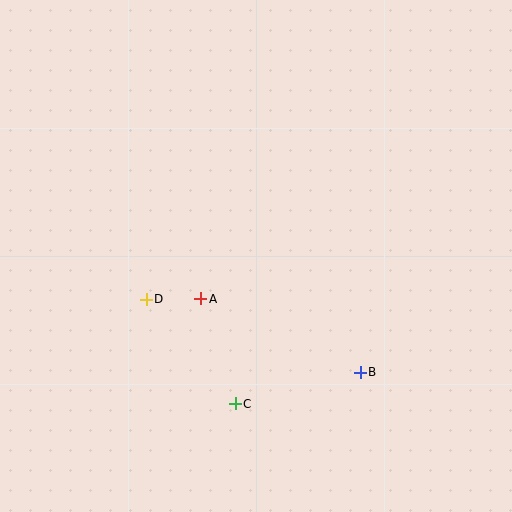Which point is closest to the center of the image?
Point A at (201, 299) is closest to the center.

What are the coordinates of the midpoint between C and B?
The midpoint between C and B is at (298, 388).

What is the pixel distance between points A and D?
The distance between A and D is 55 pixels.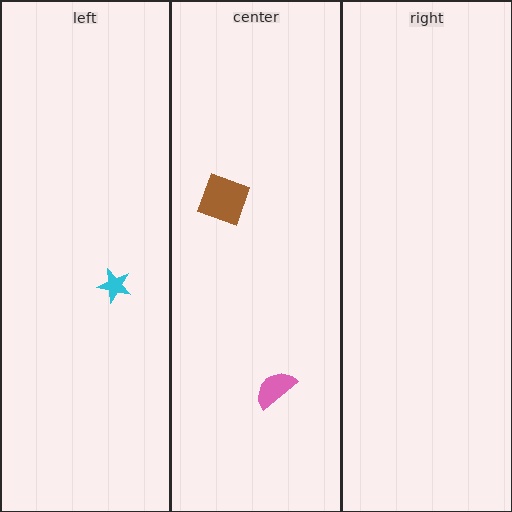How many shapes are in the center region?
2.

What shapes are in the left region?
The cyan star.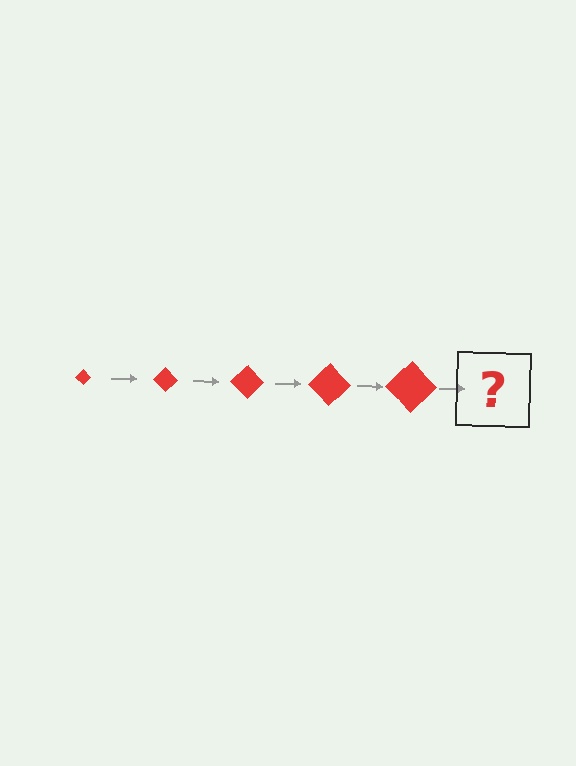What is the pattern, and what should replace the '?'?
The pattern is that the diamond gets progressively larger each step. The '?' should be a red diamond, larger than the previous one.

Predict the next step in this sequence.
The next step is a red diamond, larger than the previous one.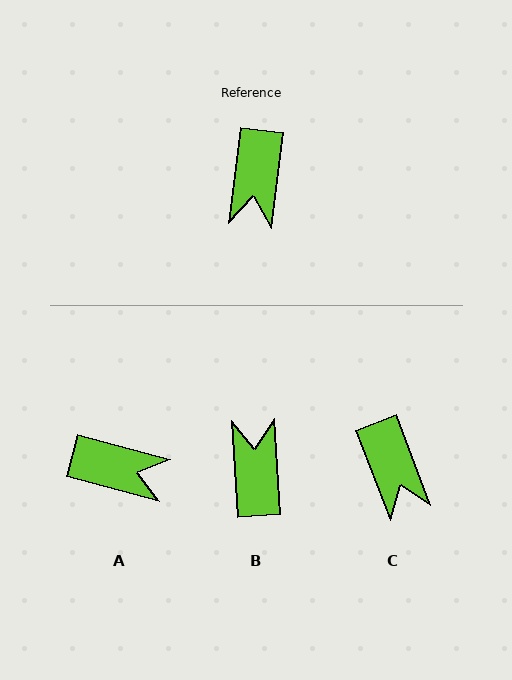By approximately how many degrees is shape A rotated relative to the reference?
Approximately 82 degrees counter-clockwise.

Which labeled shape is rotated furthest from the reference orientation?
B, about 170 degrees away.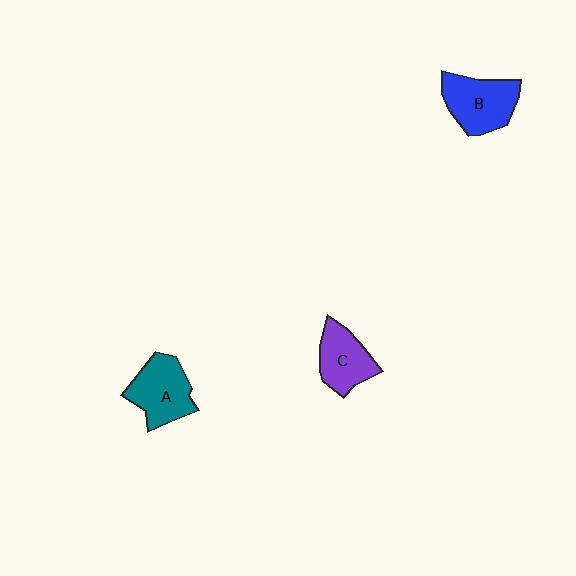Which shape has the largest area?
Shape B (blue).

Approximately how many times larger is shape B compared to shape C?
Approximately 1.2 times.